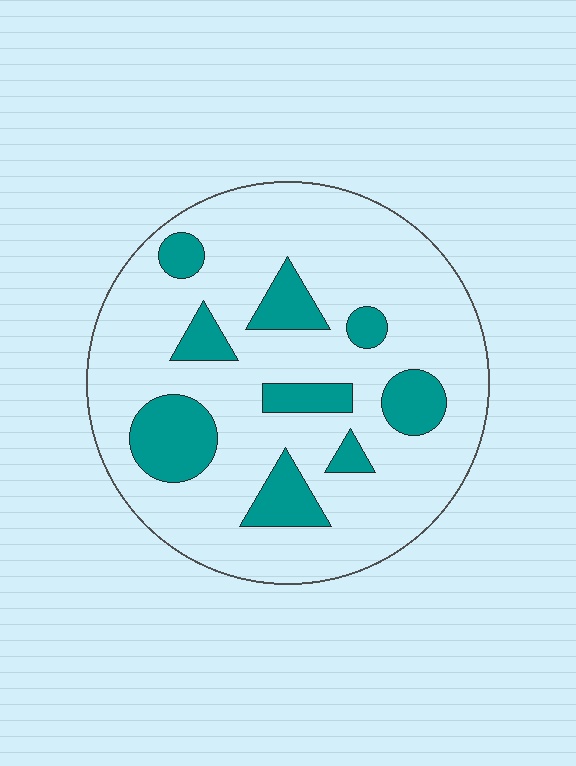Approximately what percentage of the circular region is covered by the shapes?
Approximately 20%.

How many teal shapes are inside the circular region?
9.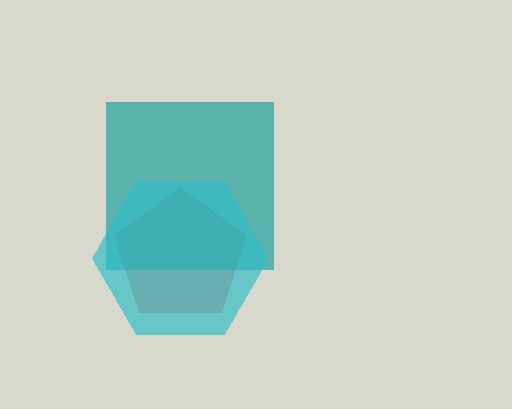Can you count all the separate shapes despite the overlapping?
Yes, there are 3 separate shapes.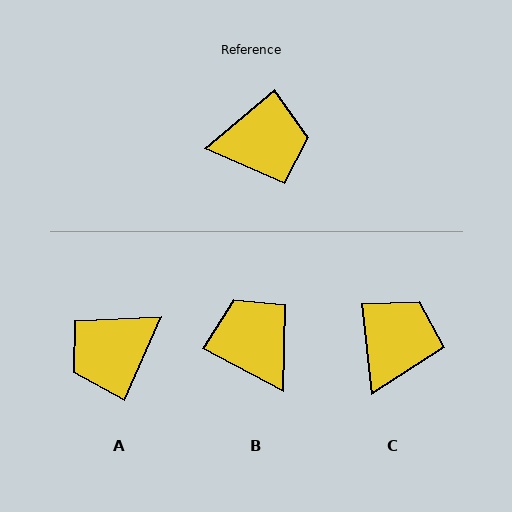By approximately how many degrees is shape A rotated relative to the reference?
Approximately 153 degrees clockwise.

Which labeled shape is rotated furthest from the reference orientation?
A, about 153 degrees away.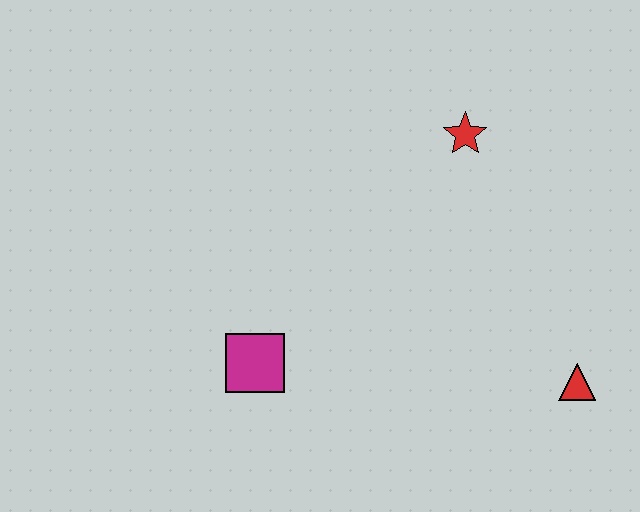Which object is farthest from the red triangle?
The magenta square is farthest from the red triangle.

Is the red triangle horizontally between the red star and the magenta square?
No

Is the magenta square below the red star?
Yes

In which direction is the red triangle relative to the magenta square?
The red triangle is to the right of the magenta square.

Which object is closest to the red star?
The red triangle is closest to the red star.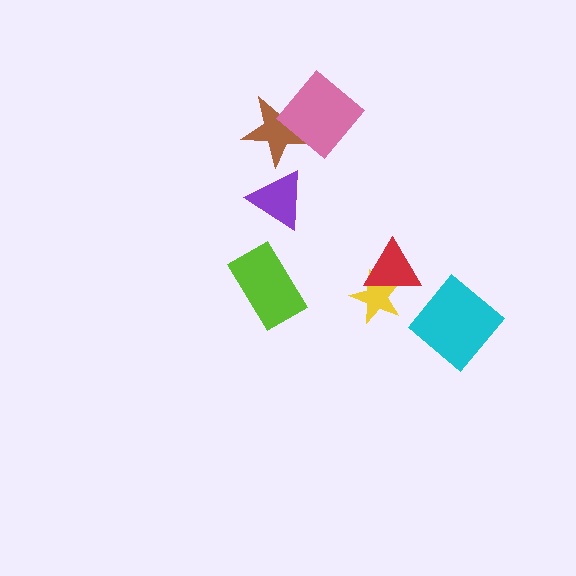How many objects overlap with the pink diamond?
1 object overlaps with the pink diamond.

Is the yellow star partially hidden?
Yes, it is partially covered by another shape.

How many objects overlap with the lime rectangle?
0 objects overlap with the lime rectangle.